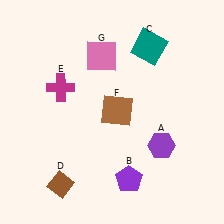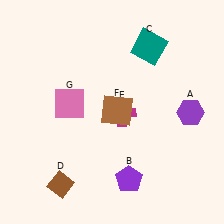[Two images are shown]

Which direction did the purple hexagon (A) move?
The purple hexagon (A) moved up.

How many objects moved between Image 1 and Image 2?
3 objects moved between the two images.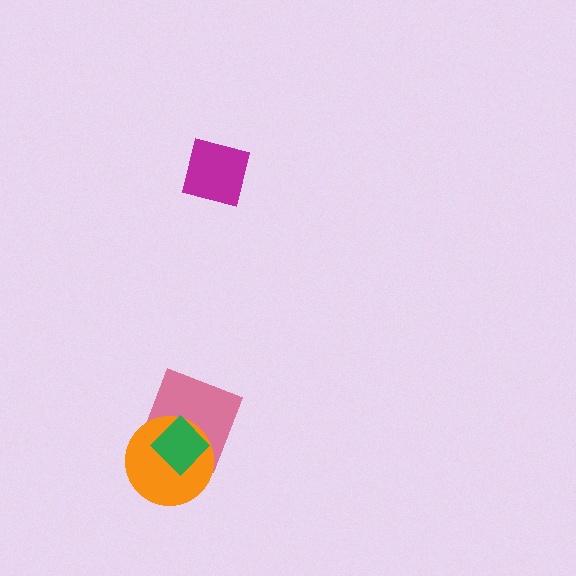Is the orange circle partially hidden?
Yes, it is partially covered by another shape.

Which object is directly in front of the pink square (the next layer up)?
The orange circle is directly in front of the pink square.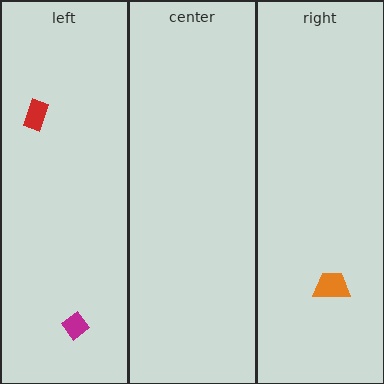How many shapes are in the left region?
2.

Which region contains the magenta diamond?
The left region.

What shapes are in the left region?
The red rectangle, the magenta diamond.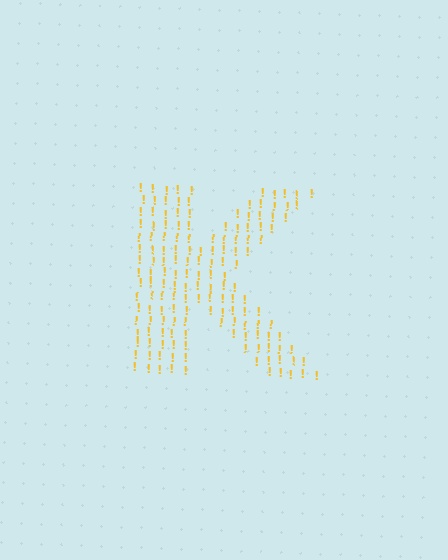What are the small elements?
The small elements are exclamation marks.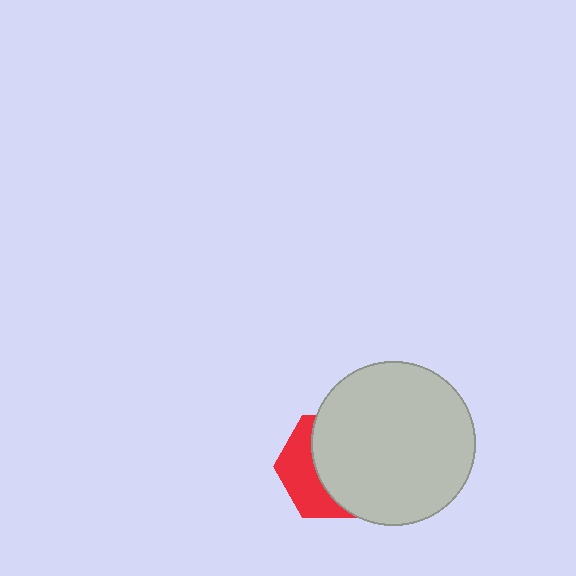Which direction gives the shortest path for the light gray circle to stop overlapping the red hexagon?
Moving right gives the shortest separation.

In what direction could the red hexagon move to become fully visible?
The red hexagon could move left. That would shift it out from behind the light gray circle entirely.